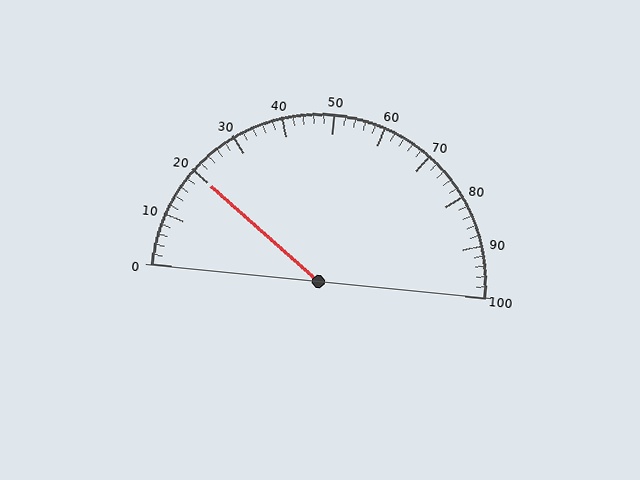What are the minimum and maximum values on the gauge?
The gauge ranges from 0 to 100.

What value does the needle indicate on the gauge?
The needle indicates approximately 20.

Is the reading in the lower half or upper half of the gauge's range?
The reading is in the lower half of the range (0 to 100).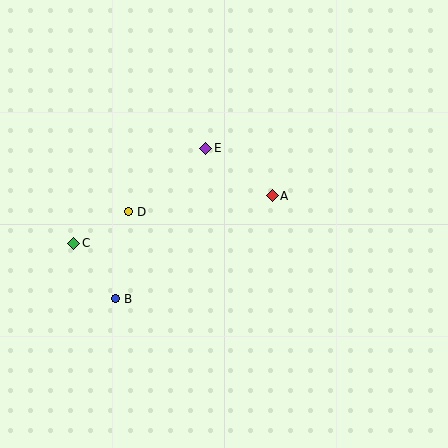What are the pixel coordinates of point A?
Point A is at (272, 196).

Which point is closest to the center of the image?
Point A at (272, 196) is closest to the center.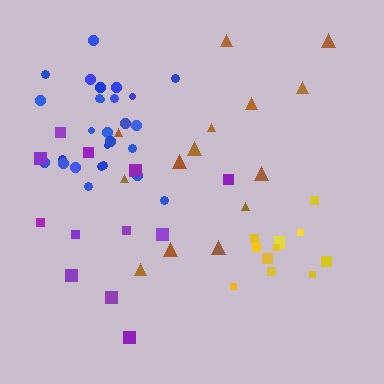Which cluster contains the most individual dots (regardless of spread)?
Blue (28).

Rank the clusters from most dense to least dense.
yellow, blue, brown, purple.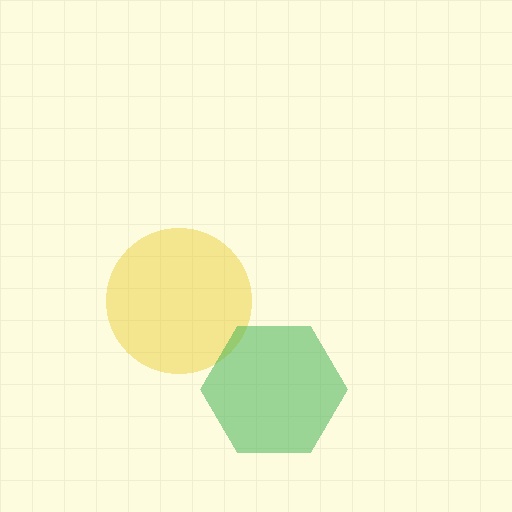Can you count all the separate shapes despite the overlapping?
Yes, there are 2 separate shapes.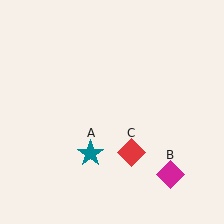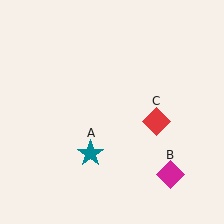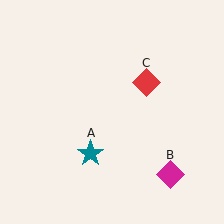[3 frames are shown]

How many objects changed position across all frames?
1 object changed position: red diamond (object C).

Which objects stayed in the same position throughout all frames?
Teal star (object A) and magenta diamond (object B) remained stationary.